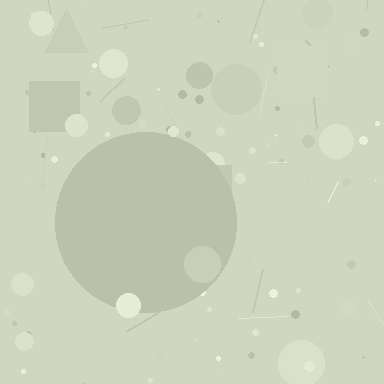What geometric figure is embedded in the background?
A circle is embedded in the background.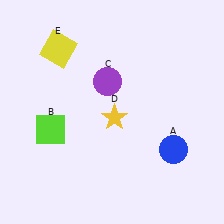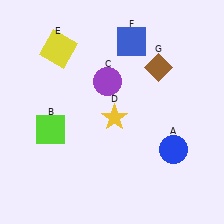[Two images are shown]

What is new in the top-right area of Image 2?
A blue square (F) was added in the top-right area of Image 2.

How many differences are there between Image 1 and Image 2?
There are 2 differences between the two images.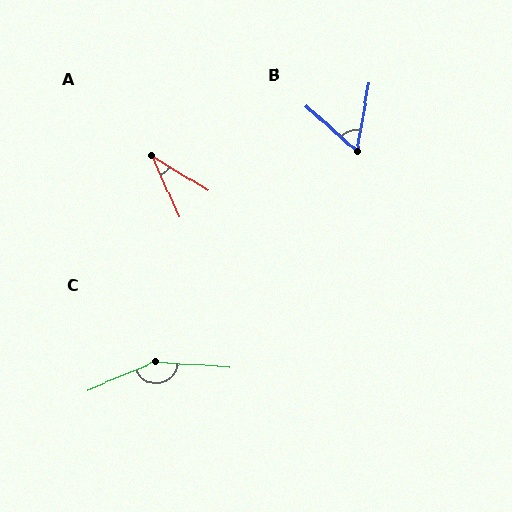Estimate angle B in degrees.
Approximately 58 degrees.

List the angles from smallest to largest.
A (34°), B (58°), C (153°).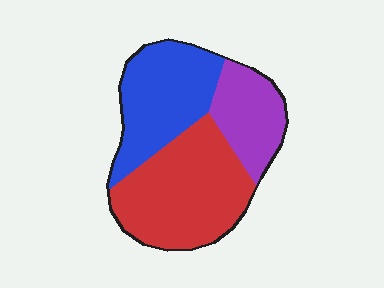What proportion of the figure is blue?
Blue takes up about one third (1/3) of the figure.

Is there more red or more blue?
Red.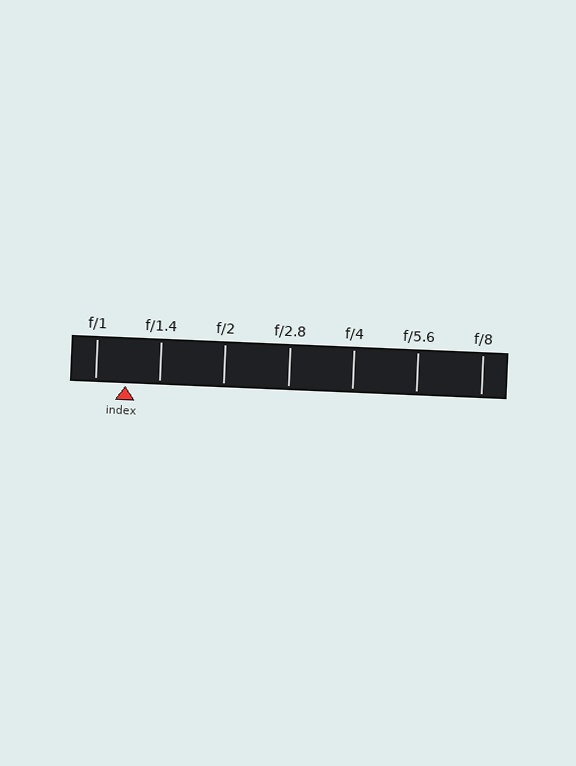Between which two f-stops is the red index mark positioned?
The index mark is between f/1 and f/1.4.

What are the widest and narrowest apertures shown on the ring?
The widest aperture shown is f/1 and the narrowest is f/8.